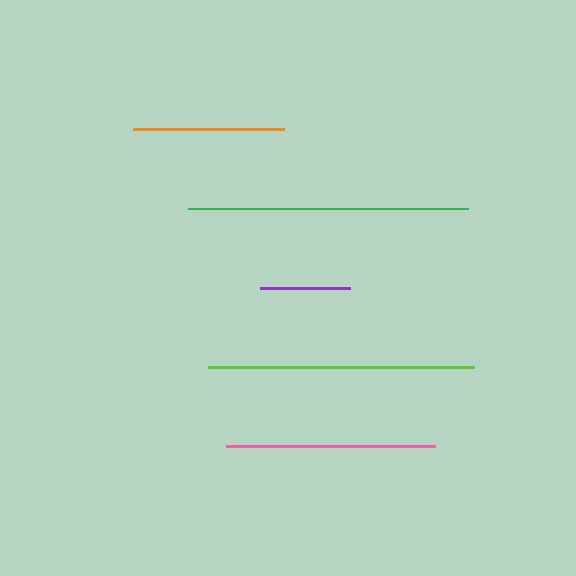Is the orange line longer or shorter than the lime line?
The lime line is longer than the orange line.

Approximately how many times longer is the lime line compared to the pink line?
The lime line is approximately 1.3 times the length of the pink line.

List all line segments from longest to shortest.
From longest to shortest: green, lime, pink, orange, purple.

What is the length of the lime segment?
The lime segment is approximately 267 pixels long.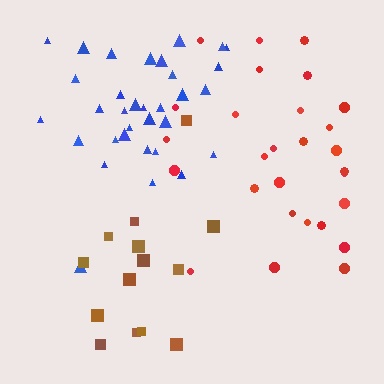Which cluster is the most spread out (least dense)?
Brown.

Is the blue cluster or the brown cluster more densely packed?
Blue.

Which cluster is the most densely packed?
Blue.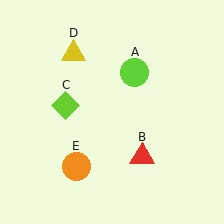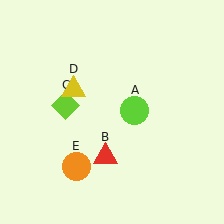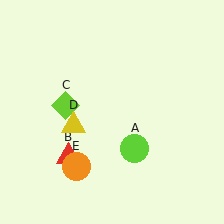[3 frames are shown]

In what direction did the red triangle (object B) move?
The red triangle (object B) moved left.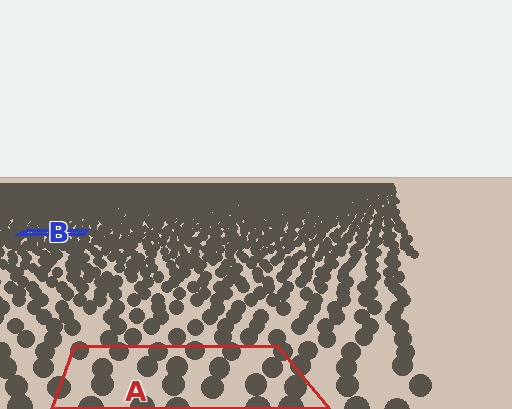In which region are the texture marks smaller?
The texture marks are smaller in region B, because it is farther away.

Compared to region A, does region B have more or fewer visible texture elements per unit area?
Region B has more texture elements per unit area — they are packed more densely because it is farther away.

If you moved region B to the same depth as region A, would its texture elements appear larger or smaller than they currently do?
They would appear larger. At a closer depth, the same texture elements are projected at a bigger on-screen size.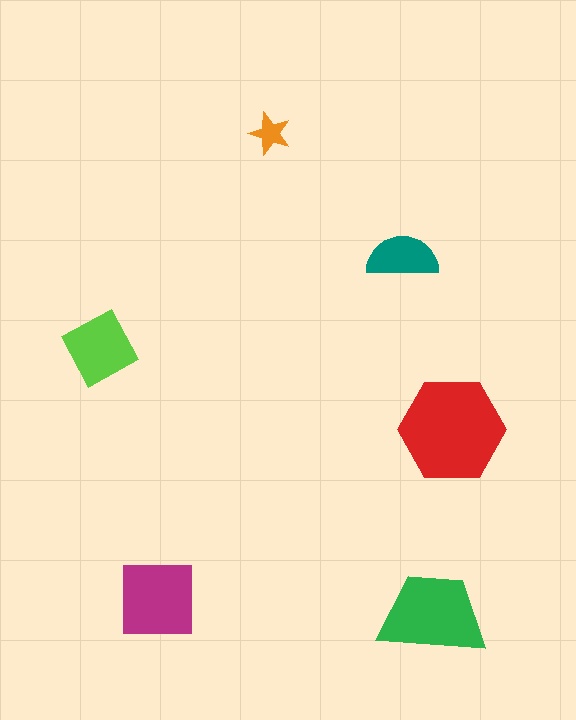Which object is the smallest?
The orange star.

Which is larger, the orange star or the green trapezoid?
The green trapezoid.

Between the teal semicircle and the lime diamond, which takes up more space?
The lime diamond.